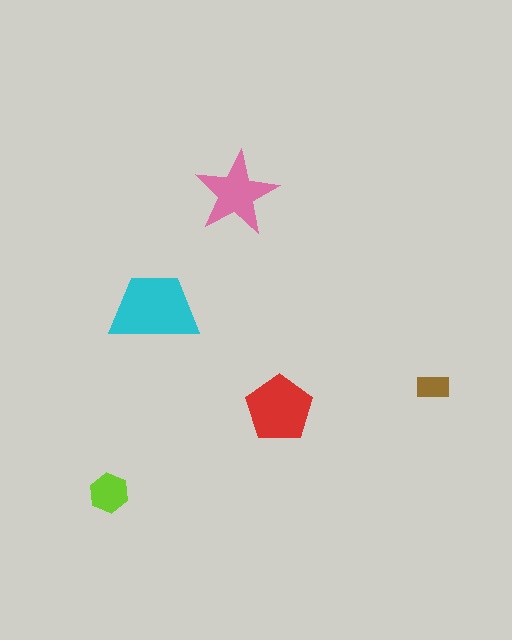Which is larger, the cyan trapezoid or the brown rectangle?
The cyan trapezoid.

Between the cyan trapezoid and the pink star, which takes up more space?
The cyan trapezoid.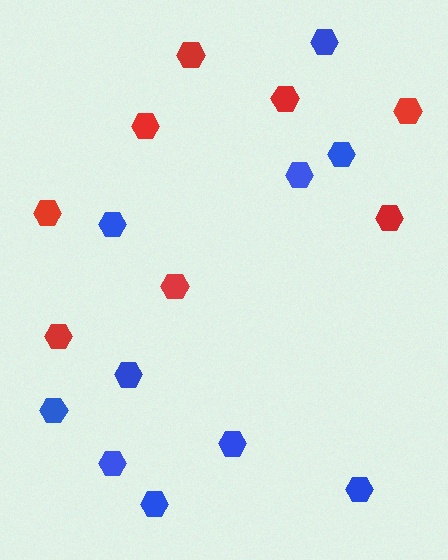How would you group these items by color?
There are 2 groups: one group of blue hexagons (10) and one group of red hexagons (8).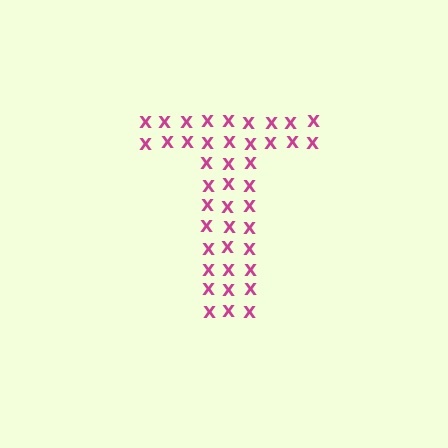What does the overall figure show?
The overall figure shows the letter T.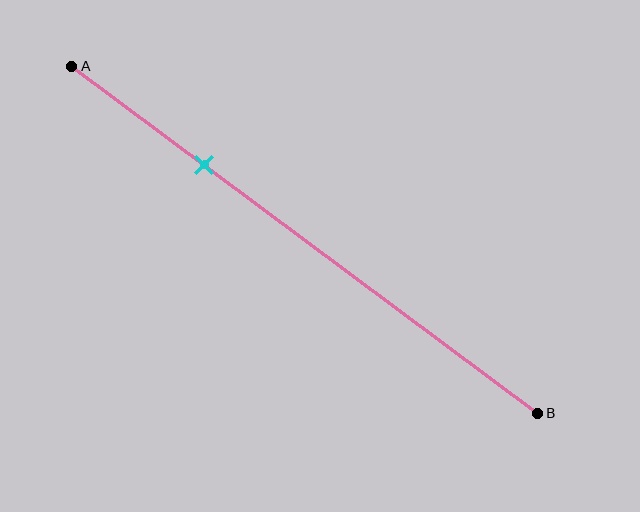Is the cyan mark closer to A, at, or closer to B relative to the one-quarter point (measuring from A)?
The cyan mark is closer to point B than the one-quarter point of segment AB.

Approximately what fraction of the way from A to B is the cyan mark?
The cyan mark is approximately 30% of the way from A to B.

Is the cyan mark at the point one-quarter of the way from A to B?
No, the mark is at about 30% from A, not at the 25% one-quarter point.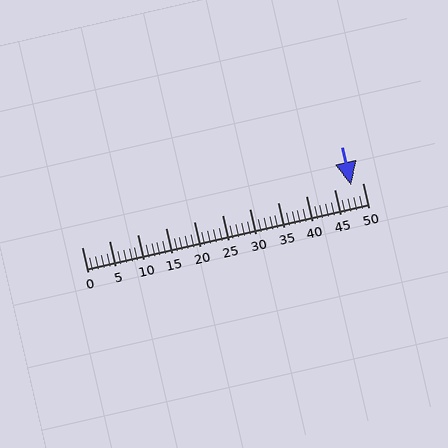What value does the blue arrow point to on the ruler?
The blue arrow points to approximately 48.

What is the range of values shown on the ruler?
The ruler shows values from 0 to 50.